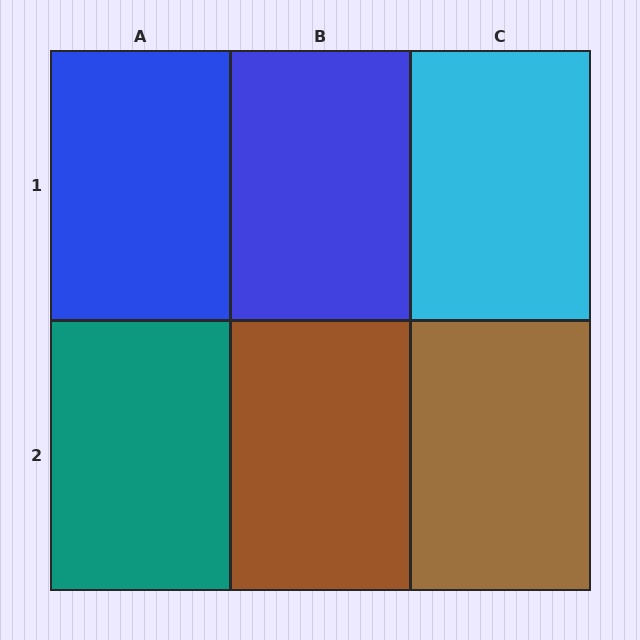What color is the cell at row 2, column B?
Brown.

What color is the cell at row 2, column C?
Brown.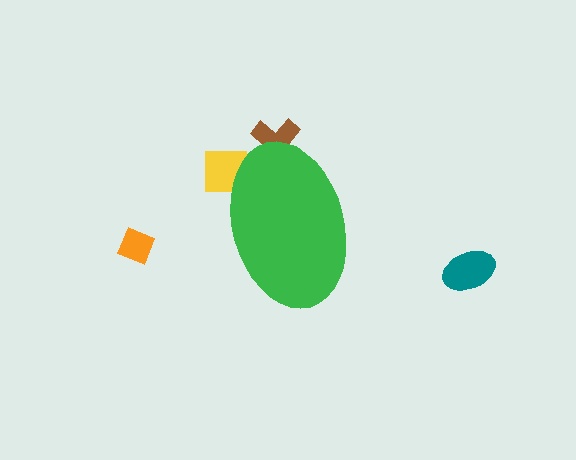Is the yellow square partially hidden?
Yes, the yellow square is partially hidden behind the green ellipse.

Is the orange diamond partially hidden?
No, the orange diamond is fully visible.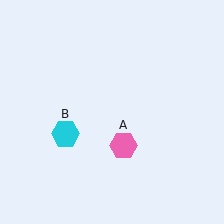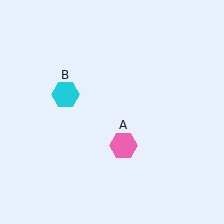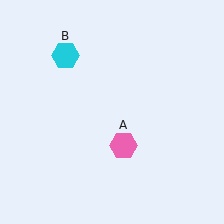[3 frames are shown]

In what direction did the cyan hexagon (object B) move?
The cyan hexagon (object B) moved up.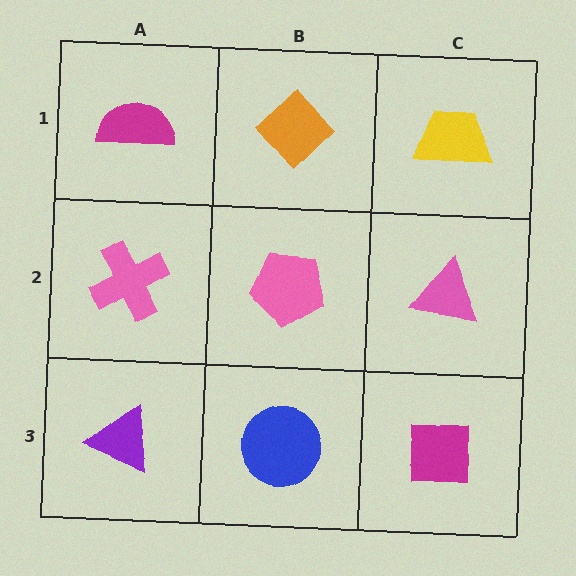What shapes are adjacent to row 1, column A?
A pink cross (row 2, column A), an orange diamond (row 1, column B).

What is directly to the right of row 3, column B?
A magenta square.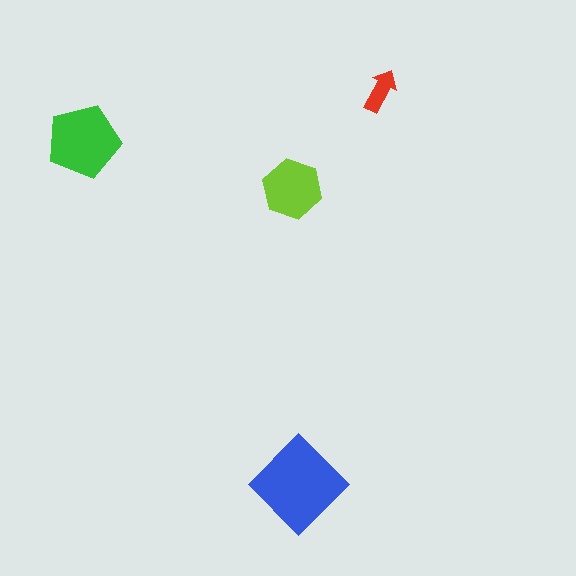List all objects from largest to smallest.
The blue diamond, the green pentagon, the lime hexagon, the red arrow.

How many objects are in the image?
There are 4 objects in the image.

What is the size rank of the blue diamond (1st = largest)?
1st.